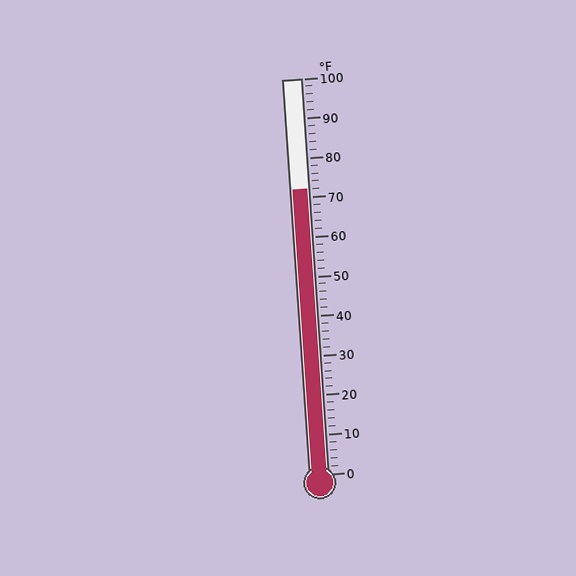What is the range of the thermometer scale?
The thermometer scale ranges from 0°F to 100°F.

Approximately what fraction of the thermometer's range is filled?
The thermometer is filled to approximately 70% of its range.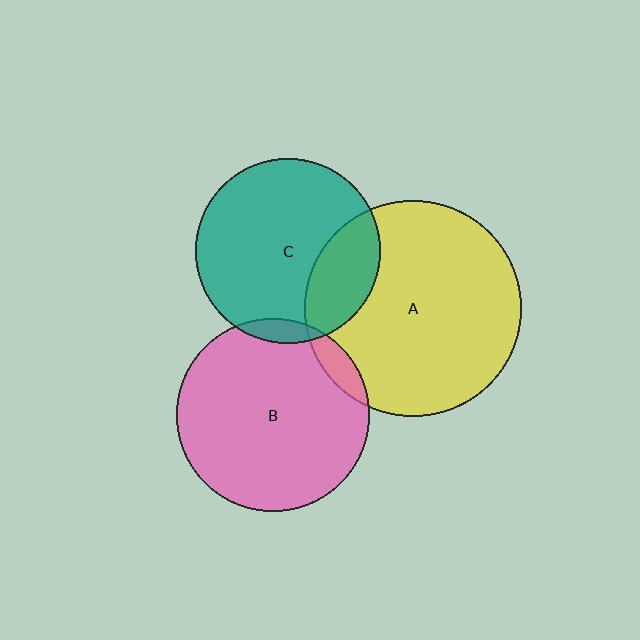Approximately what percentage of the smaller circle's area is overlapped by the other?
Approximately 5%.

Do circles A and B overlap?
Yes.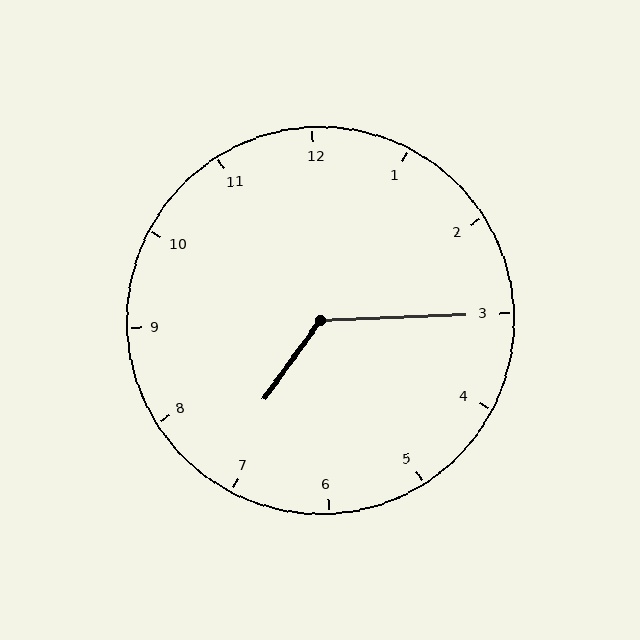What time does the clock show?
7:15.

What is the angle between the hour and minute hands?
Approximately 128 degrees.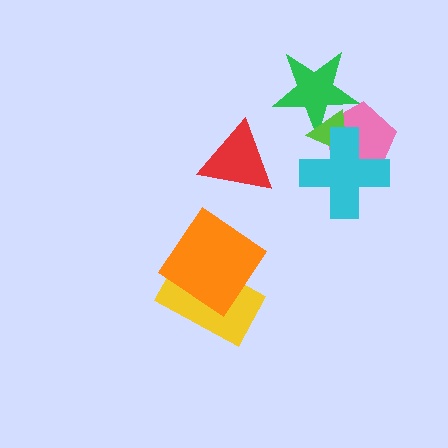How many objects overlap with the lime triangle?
3 objects overlap with the lime triangle.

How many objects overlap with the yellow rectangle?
1 object overlaps with the yellow rectangle.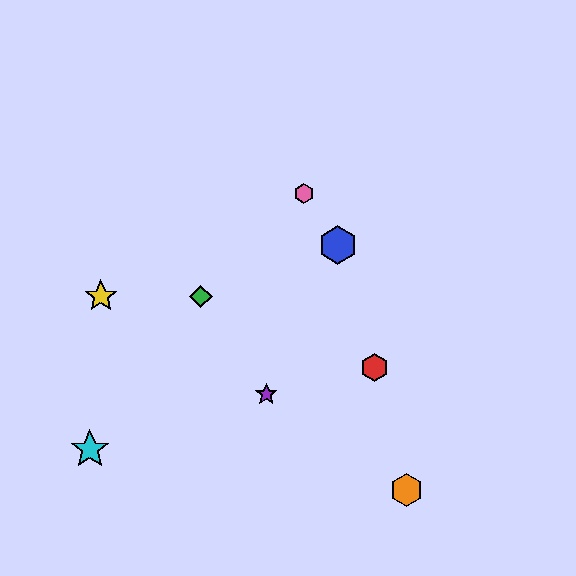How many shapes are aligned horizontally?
2 shapes (the green diamond, the yellow star) are aligned horizontally.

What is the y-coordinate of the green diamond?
The green diamond is at y≈296.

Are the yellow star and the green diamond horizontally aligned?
Yes, both are at y≈296.